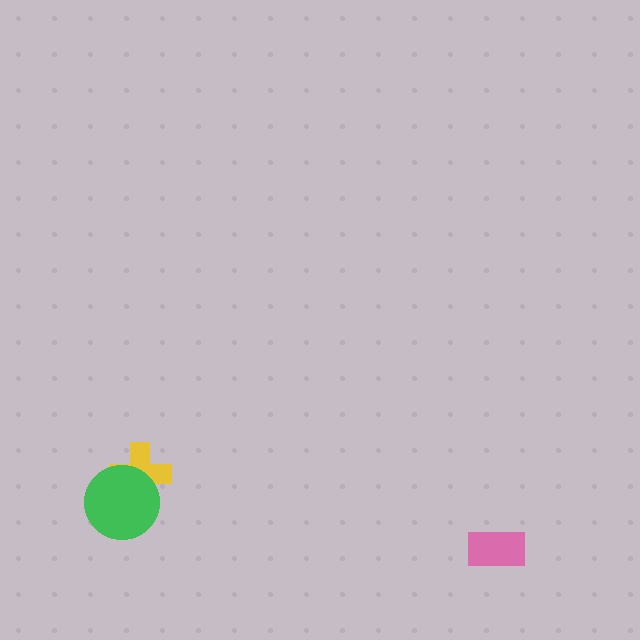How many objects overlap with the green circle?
1 object overlaps with the green circle.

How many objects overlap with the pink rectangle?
0 objects overlap with the pink rectangle.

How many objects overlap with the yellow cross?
1 object overlaps with the yellow cross.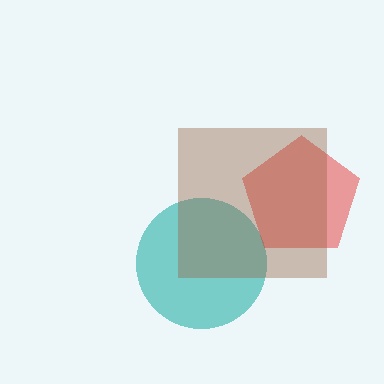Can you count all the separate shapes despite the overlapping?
Yes, there are 3 separate shapes.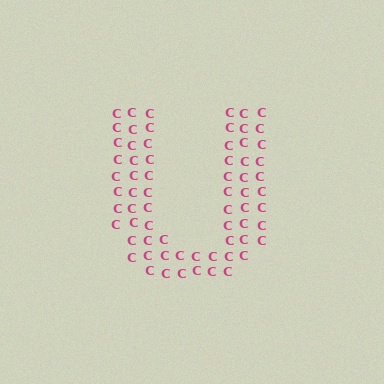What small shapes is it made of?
It is made of small letter C's.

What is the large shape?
The large shape is the letter U.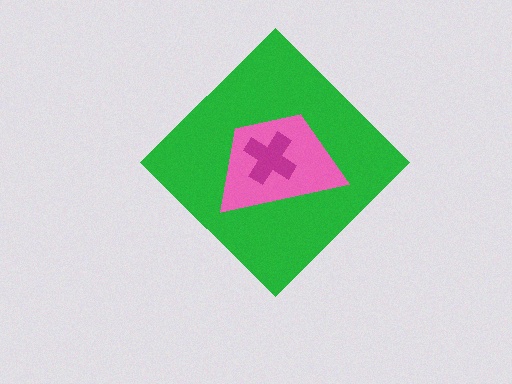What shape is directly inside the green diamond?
The pink trapezoid.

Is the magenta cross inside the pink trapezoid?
Yes.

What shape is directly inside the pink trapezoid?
The magenta cross.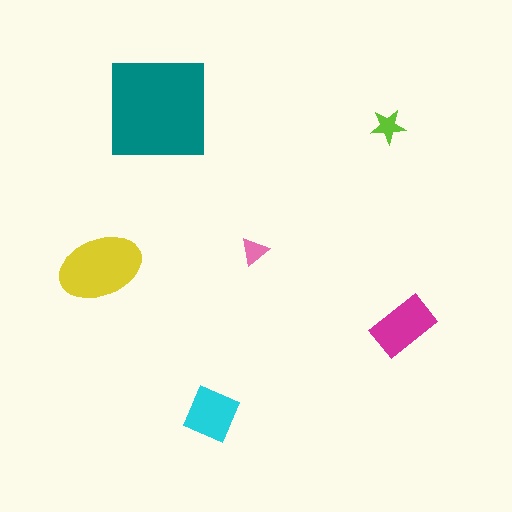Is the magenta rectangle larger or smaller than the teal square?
Smaller.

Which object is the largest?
The teal square.